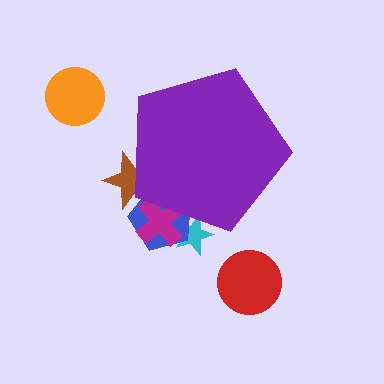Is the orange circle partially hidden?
No, the orange circle is fully visible.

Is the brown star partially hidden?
Yes, the brown star is partially hidden behind the purple pentagon.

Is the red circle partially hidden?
No, the red circle is fully visible.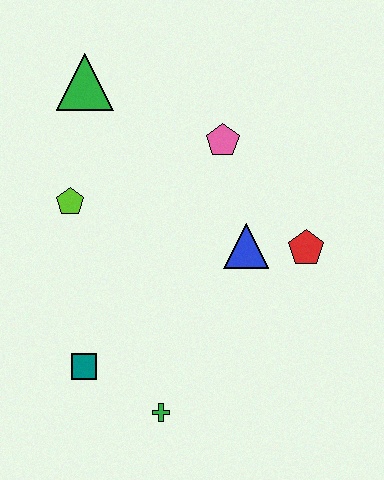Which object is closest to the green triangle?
The lime pentagon is closest to the green triangle.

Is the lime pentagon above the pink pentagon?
No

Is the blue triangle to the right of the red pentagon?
No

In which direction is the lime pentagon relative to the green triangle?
The lime pentagon is below the green triangle.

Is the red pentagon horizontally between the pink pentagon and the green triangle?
No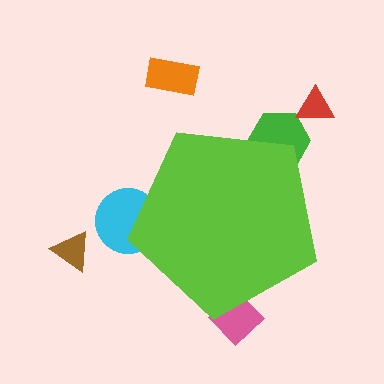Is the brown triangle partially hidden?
No, the brown triangle is fully visible.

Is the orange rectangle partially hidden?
No, the orange rectangle is fully visible.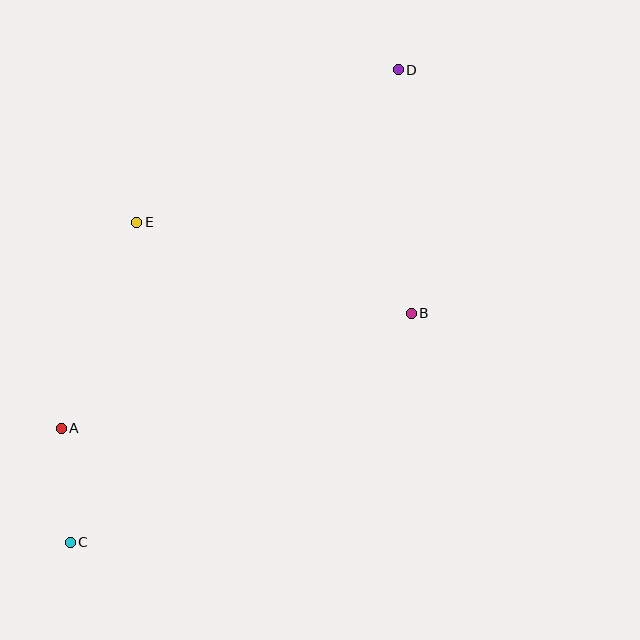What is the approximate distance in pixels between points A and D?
The distance between A and D is approximately 492 pixels.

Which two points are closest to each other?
Points A and C are closest to each other.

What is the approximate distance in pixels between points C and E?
The distance between C and E is approximately 327 pixels.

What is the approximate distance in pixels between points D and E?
The distance between D and E is approximately 303 pixels.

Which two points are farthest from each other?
Points C and D are farthest from each other.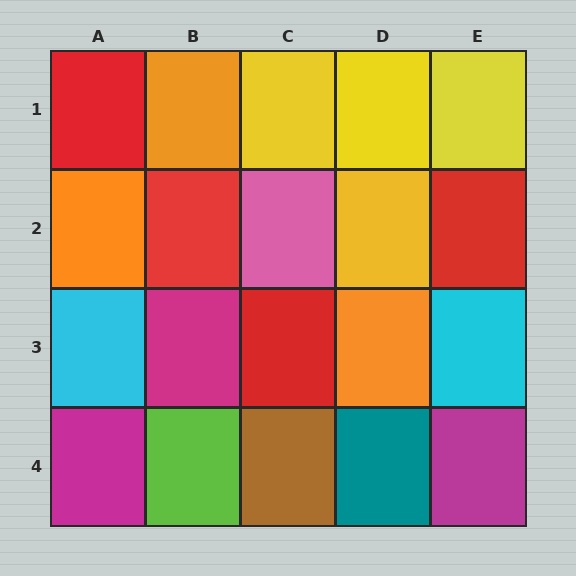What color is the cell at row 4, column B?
Lime.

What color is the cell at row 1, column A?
Red.